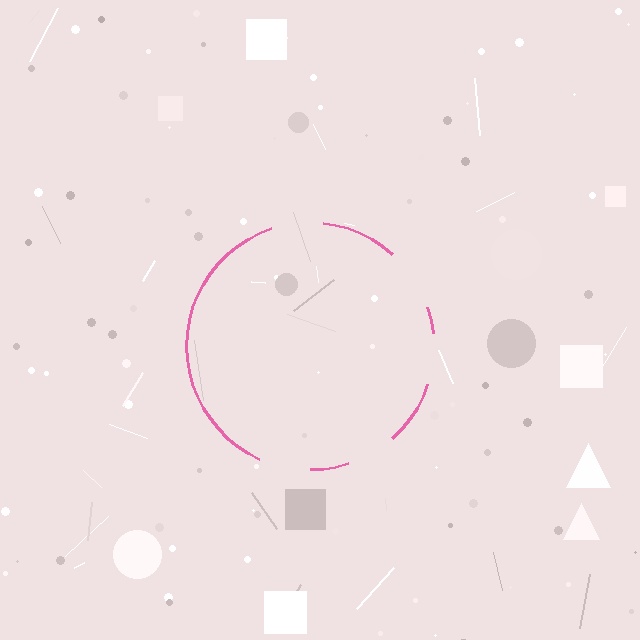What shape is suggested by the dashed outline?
The dashed outline suggests a circle.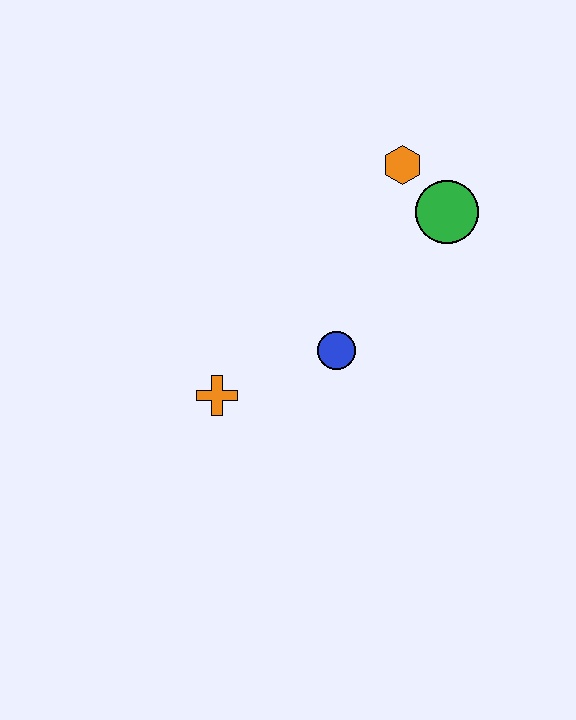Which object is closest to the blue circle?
The orange cross is closest to the blue circle.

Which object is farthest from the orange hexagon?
The orange cross is farthest from the orange hexagon.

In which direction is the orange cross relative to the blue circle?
The orange cross is to the left of the blue circle.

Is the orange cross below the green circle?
Yes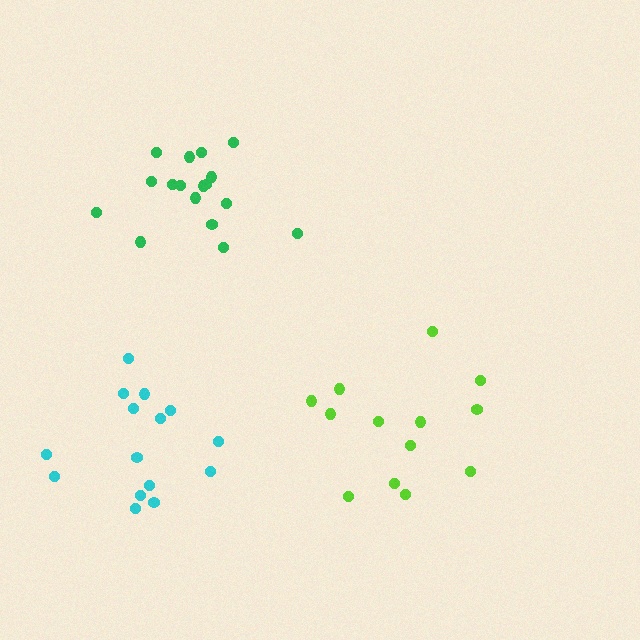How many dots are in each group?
Group 1: 13 dots, Group 2: 17 dots, Group 3: 15 dots (45 total).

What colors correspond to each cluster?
The clusters are colored: lime, green, cyan.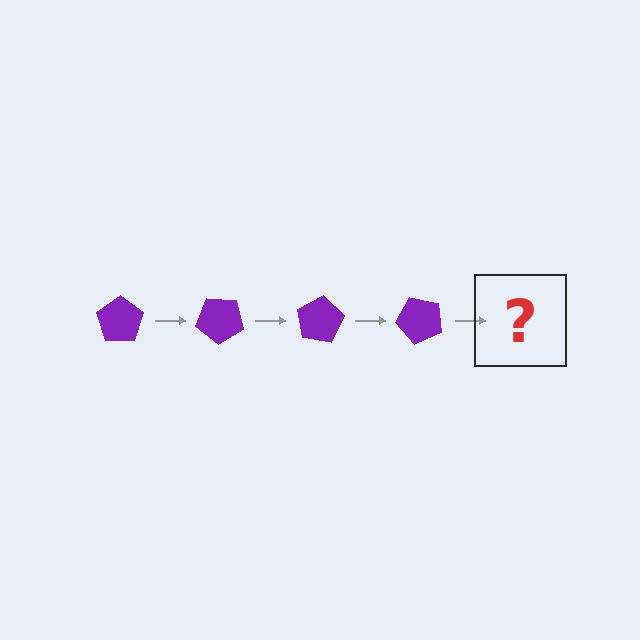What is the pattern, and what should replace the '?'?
The pattern is that the pentagon rotates 40 degrees each step. The '?' should be a purple pentagon rotated 160 degrees.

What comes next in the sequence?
The next element should be a purple pentagon rotated 160 degrees.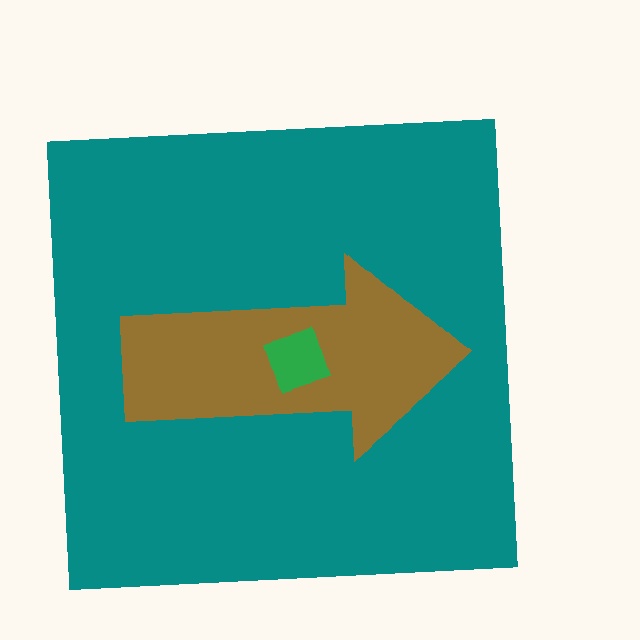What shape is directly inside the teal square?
The brown arrow.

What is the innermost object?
The green diamond.